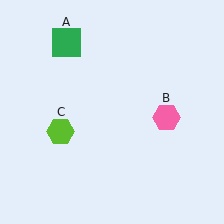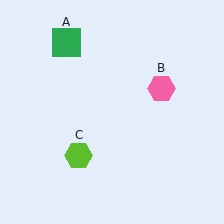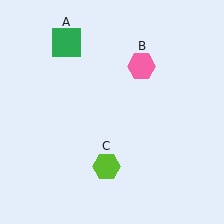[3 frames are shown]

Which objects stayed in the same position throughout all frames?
Green square (object A) remained stationary.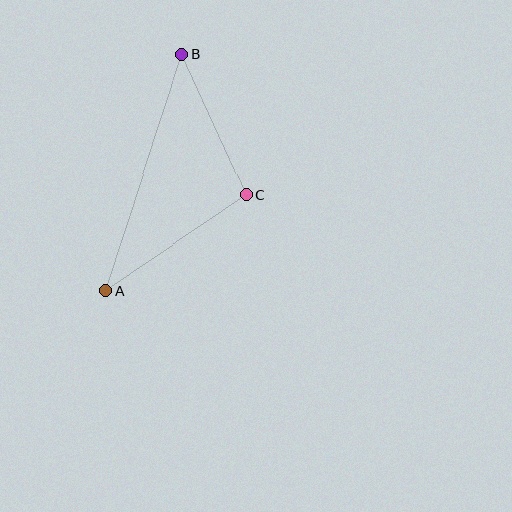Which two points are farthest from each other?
Points A and B are farthest from each other.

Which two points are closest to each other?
Points B and C are closest to each other.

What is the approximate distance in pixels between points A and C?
The distance between A and C is approximately 169 pixels.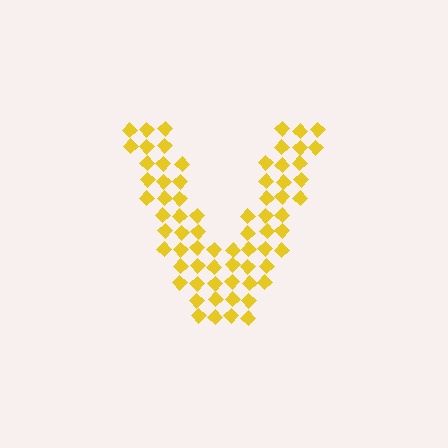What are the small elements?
The small elements are diamonds.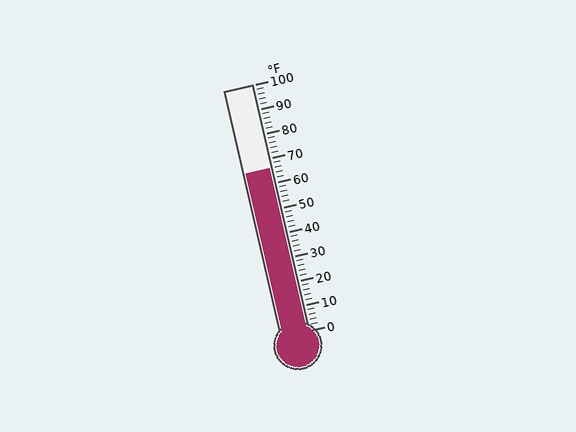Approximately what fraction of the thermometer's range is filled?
The thermometer is filled to approximately 65% of its range.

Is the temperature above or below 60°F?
The temperature is above 60°F.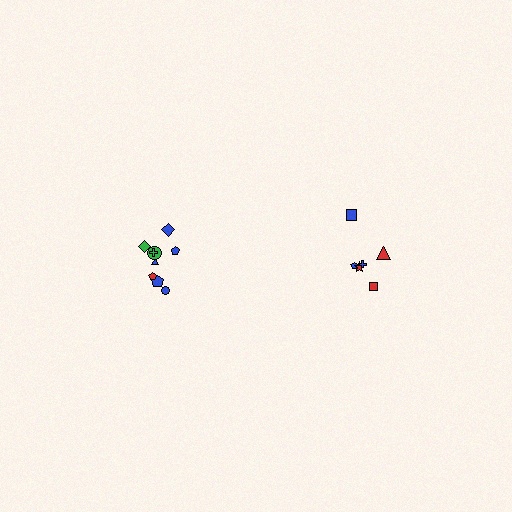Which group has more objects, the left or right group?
The left group.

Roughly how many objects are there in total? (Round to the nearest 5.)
Roughly 15 objects in total.